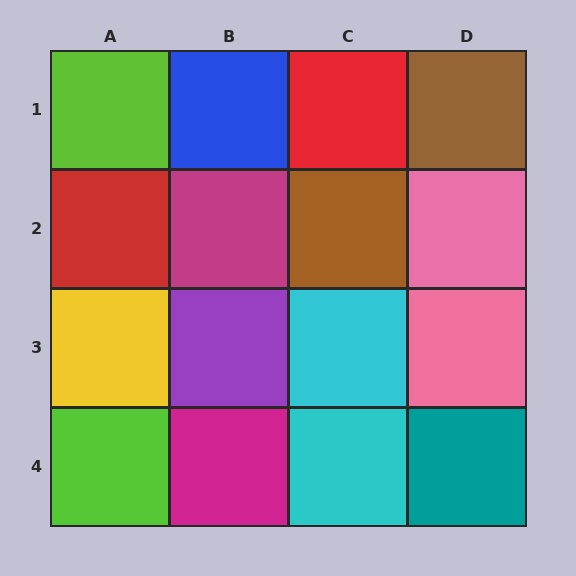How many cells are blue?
1 cell is blue.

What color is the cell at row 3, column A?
Yellow.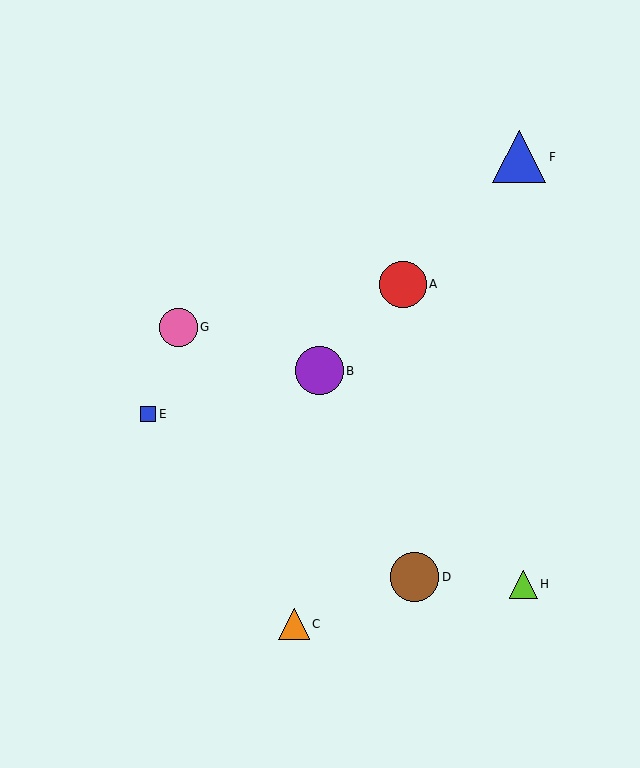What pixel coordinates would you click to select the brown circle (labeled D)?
Click at (415, 577) to select the brown circle D.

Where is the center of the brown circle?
The center of the brown circle is at (415, 577).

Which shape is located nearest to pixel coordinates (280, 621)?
The orange triangle (labeled C) at (294, 624) is nearest to that location.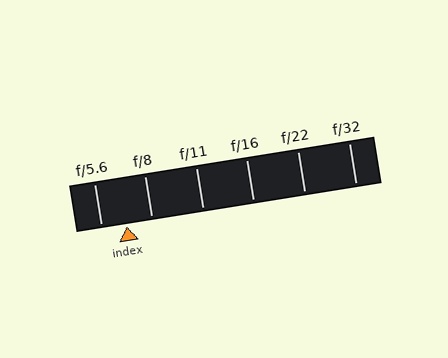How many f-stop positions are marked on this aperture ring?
There are 6 f-stop positions marked.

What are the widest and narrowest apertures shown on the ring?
The widest aperture shown is f/5.6 and the narrowest is f/32.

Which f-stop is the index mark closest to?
The index mark is closest to f/5.6.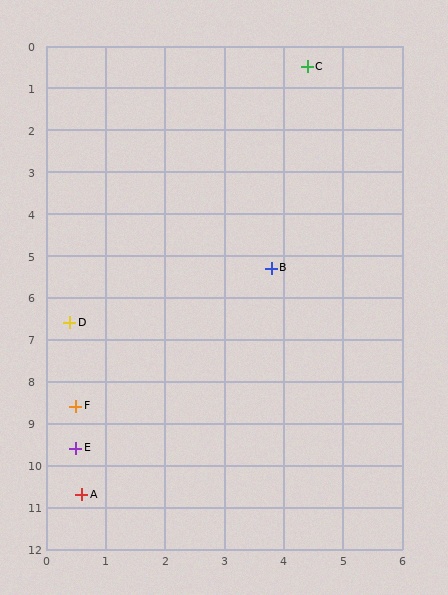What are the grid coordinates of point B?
Point B is at approximately (3.8, 5.3).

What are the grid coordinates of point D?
Point D is at approximately (0.4, 6.6).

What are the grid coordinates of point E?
Point E is at approximately (0.5, 9.6).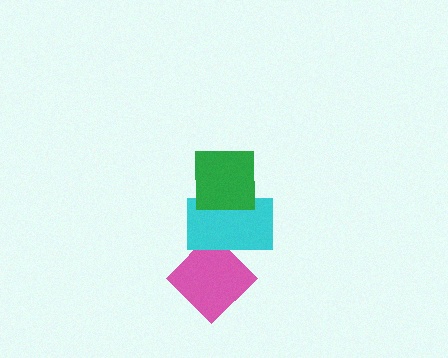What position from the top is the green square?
The green square is 1st from the top.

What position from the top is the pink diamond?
The pink diamond is 3rd from the top.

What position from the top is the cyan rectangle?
The cyan rectangle is 2nd from the top.